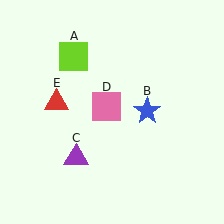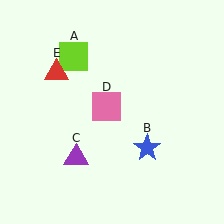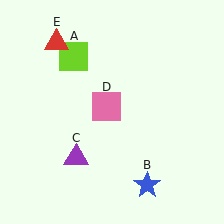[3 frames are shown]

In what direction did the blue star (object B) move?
The blue star (object B) moved down.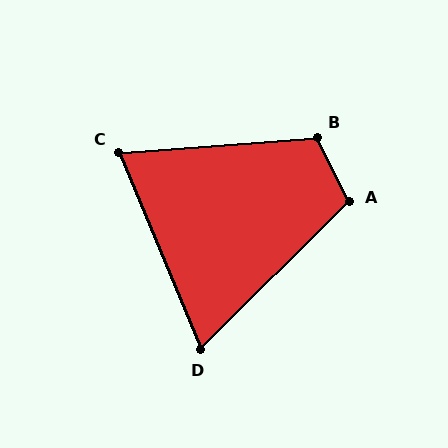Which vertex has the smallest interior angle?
D, at approximately 68 degrees.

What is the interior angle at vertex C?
Approximately 72 degrees (acute).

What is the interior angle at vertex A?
Approximately 108 degrees (obtuse).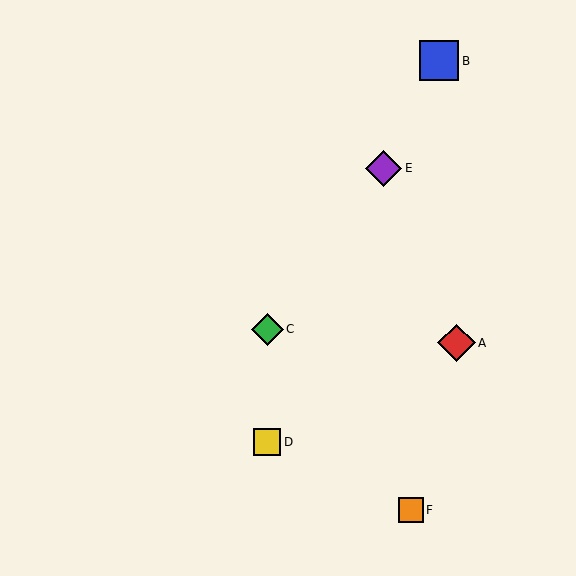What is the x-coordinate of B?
Object B is at x≈439.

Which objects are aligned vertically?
Objects C, D are aligned vertically.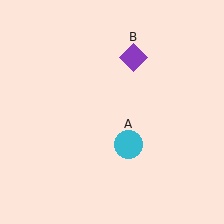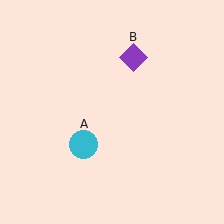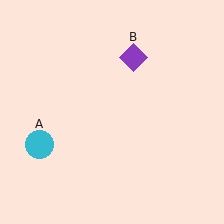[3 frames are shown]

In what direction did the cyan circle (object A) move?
The cyan circle (object A) moved left.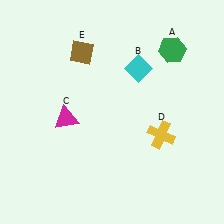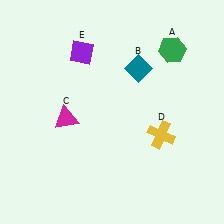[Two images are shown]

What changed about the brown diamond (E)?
In Image 1, E is brown. In Image 2, it changed to purple.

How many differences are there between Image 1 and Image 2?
There are 2 differences between the two images.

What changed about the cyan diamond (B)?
In Image 1, B is cyan. In Image 2, it changed to teal.